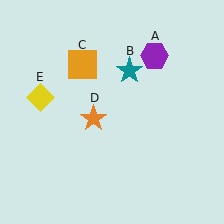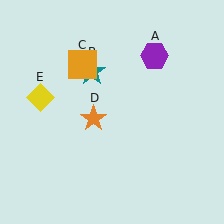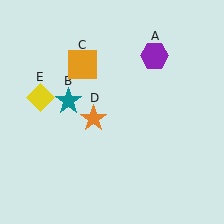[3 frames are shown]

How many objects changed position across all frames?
1 object changed position: teal star (object B).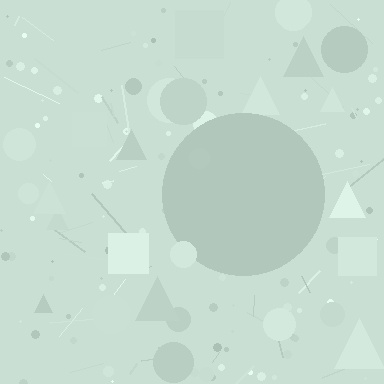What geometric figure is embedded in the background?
A circle is embedded in the background.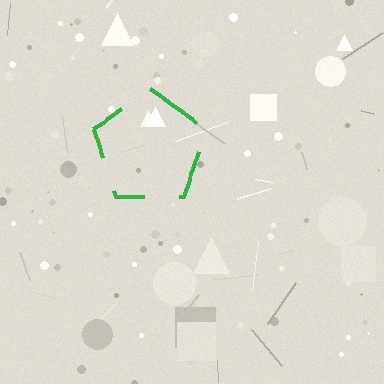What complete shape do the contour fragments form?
The contour fragments form a pentagon.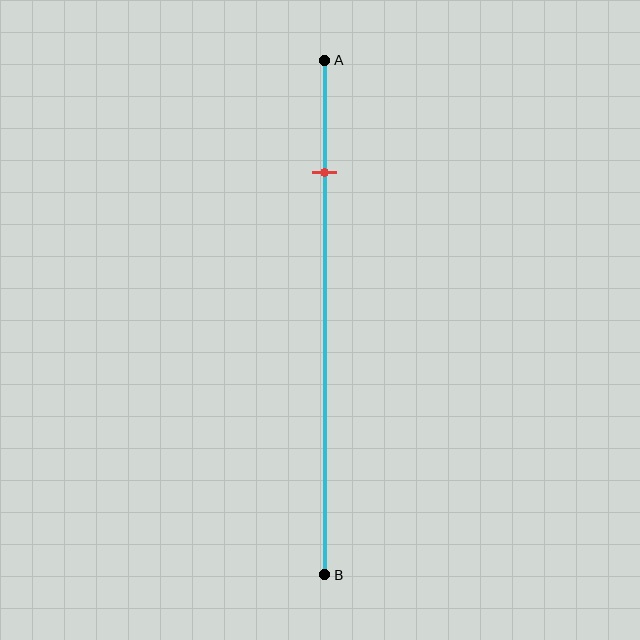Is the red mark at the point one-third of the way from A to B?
No, the mark is at about 20% from A, not at the 33% one-third point.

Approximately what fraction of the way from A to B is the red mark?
The red mark is approximately 20% of the way from A to B.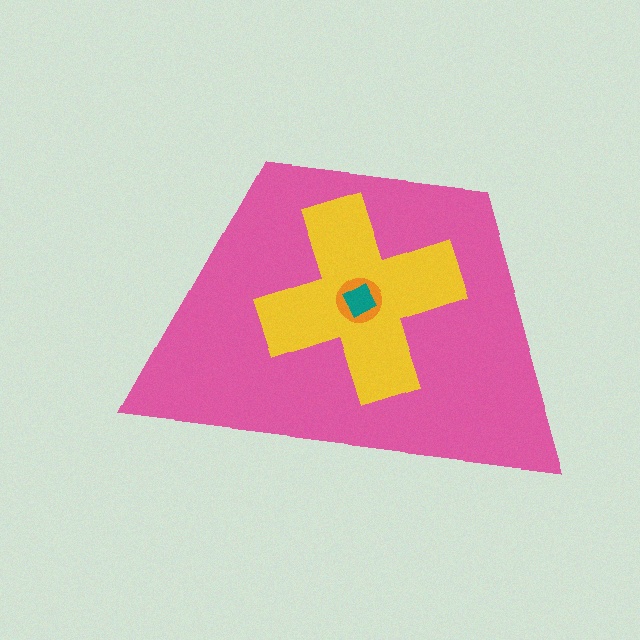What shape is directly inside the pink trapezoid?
The yellow cross.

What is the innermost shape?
The teal diamond.